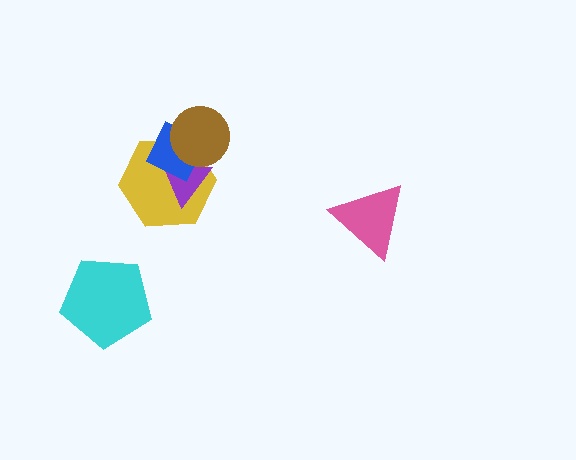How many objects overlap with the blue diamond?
3 objects overlap with the blue diamond.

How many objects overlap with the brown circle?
3 objects overlap with the brown circle.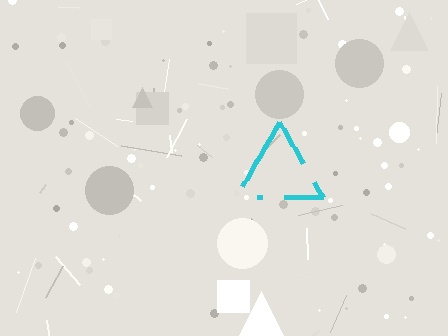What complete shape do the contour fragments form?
The contour fragments form a triangle.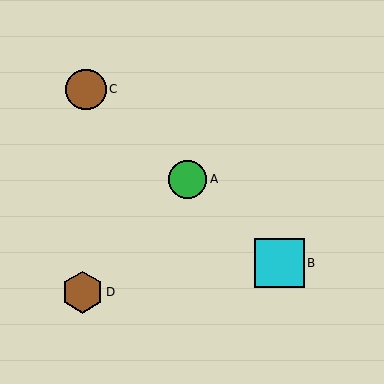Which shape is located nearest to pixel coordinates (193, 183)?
The green circle (labeled A) at (188, 179) is nearest to that location.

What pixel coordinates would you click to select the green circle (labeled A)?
Click at (188, 179) to select the green circle A.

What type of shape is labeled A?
Shape A is a green circle.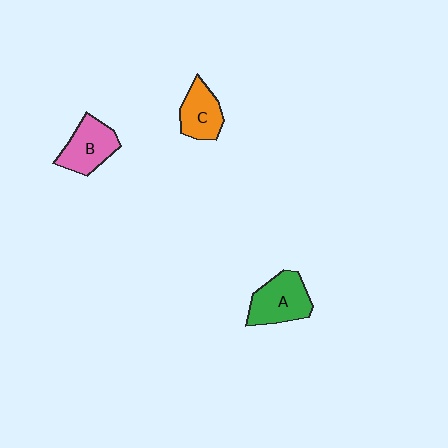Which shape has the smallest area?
Shape C (orange).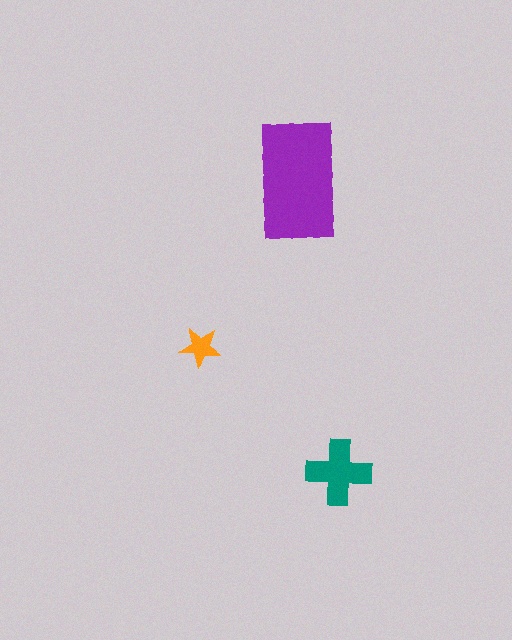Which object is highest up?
The purple rectangle is topmost.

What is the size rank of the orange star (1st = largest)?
3rd.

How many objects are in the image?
There are 3 objects in the image.